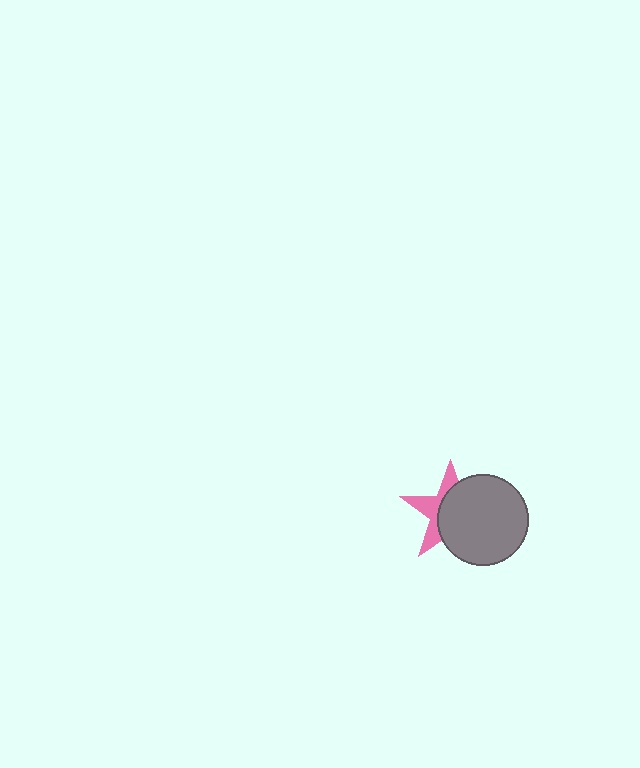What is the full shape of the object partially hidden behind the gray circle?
The partially hidden object is a pink star.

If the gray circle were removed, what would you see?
You would see the complete pink star.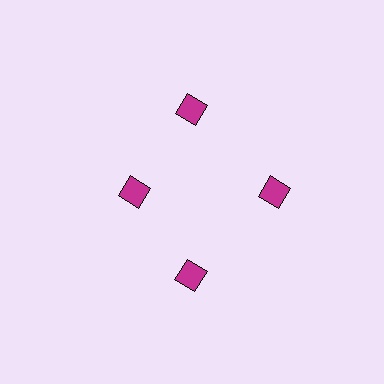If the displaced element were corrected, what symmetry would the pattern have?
It would have 4-fold rotational symmetry — the pattern would map onto itself every 90 degrees.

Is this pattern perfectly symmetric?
No. The 4 magenta diamonds are arranged in a ring, but one element near the 9 o'clock position is pulled inward toward the center, breaking the 4-fold rotational symmetry.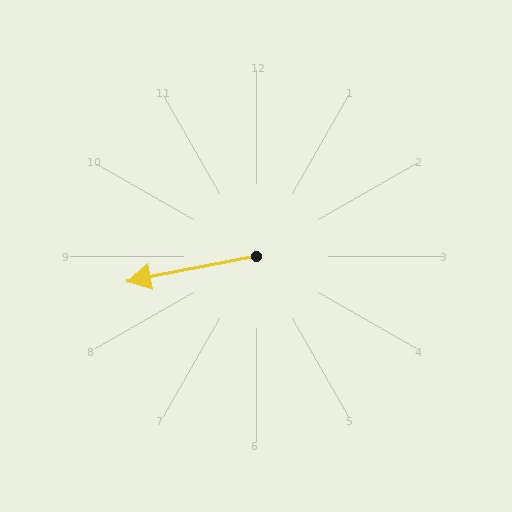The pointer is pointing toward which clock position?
Roughly 9 o'clock.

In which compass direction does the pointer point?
West.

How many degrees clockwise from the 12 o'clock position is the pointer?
Approximately 259 degrees.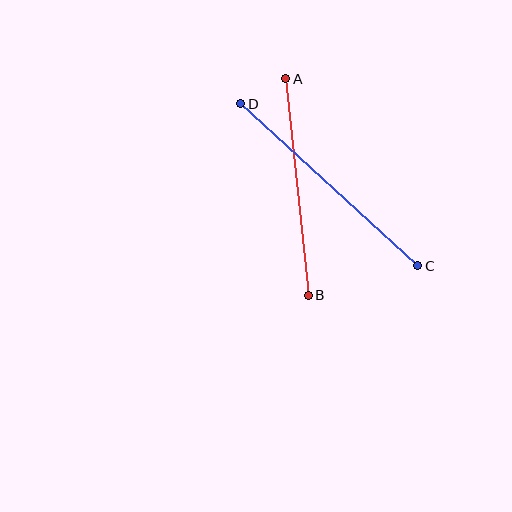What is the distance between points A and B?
The distance is approximately 217 pixels.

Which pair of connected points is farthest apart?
Points C and D are farthest apart.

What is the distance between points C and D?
The distance is approximately 240 pixels.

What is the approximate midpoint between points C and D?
The midpoint is at approximately (329, 185) pixels.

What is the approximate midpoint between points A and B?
The midpoint is at approximately (297, 187) pixels.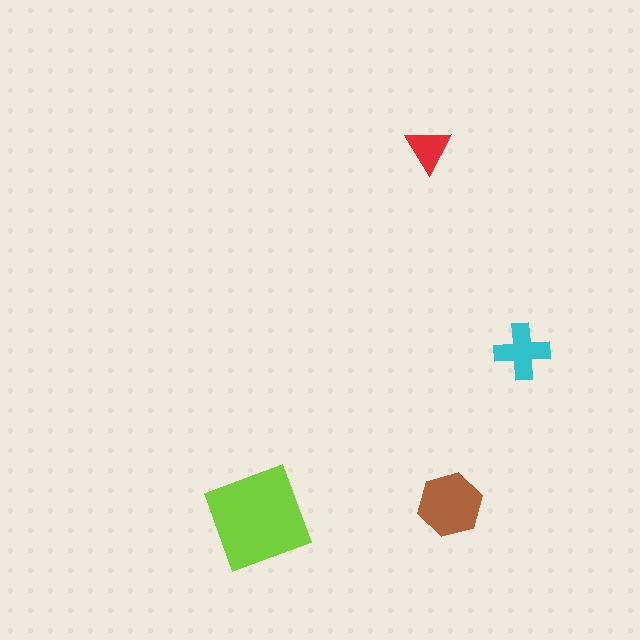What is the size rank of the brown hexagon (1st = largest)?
2nd.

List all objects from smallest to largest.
The red triangle, the cyan cross, the brown hexagon, the lime diamond.